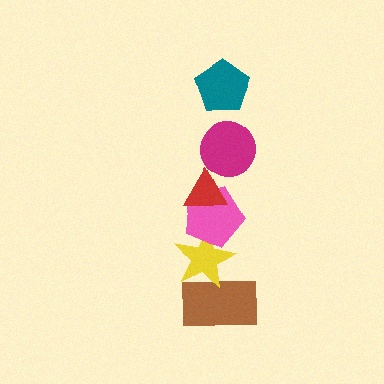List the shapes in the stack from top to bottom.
From top to bottom: the teal pentagon, the magenta circle, the red triangle, the pink pentagon, the yellow star, the brown rectangle.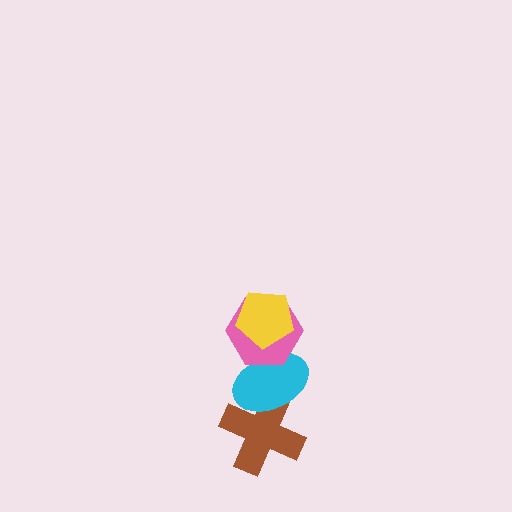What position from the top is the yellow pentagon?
The yellow pentagon is 1st from the top.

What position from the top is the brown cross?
The brown cross is 4th from the top.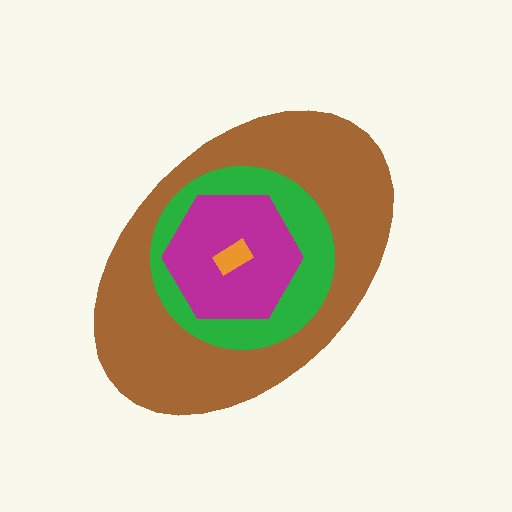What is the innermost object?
The orange rectangle.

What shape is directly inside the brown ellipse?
The green circle.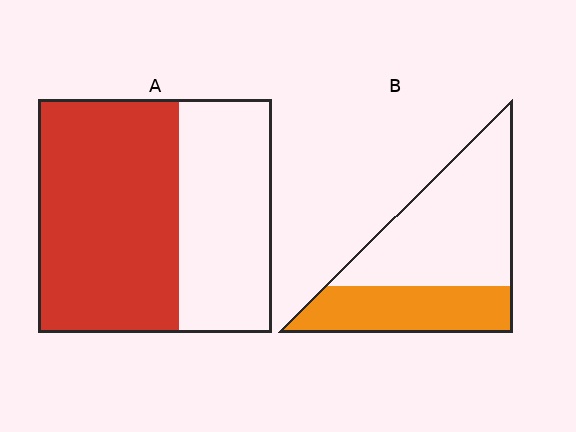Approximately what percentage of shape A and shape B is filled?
A is approximately 60% and B is approximately 35%.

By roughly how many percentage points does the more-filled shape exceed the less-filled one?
By roughly 25 percentage points (A over B).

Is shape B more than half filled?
No.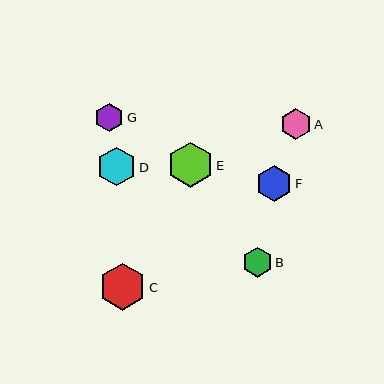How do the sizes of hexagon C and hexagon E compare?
Hexagon C and hexagon E are approximately the same size.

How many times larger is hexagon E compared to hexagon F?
Hexagon E is approximately 1.3 times the size of hexagon F.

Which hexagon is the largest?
Hexagon C is the largest with a size of approximately 47 pixels.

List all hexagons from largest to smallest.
From largest to smallest: C, E, D, F, A, B, G.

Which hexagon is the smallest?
Hexagon G is the smallest with a size of approximately 29 pixels.